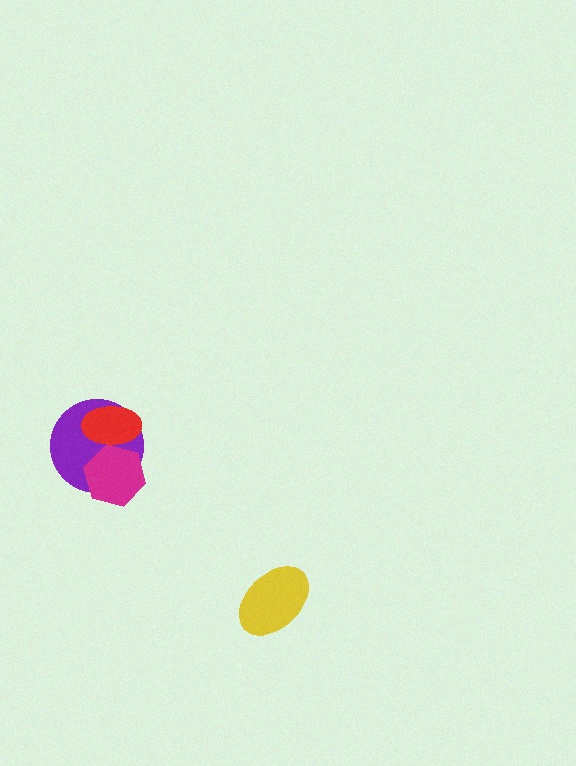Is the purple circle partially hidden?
Yes, it is partially covered by another shape.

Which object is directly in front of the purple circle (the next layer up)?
The red ellipse is directly in front of the purple circle.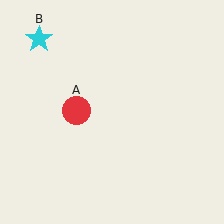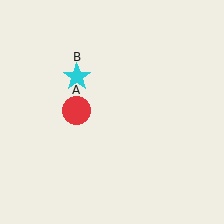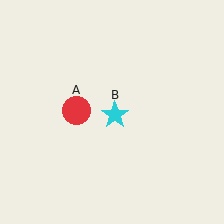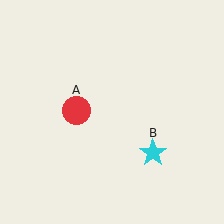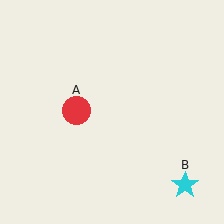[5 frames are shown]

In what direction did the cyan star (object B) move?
The cyan star (object B) moved down and to the right.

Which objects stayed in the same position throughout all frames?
Red circle (object A) remained stationary.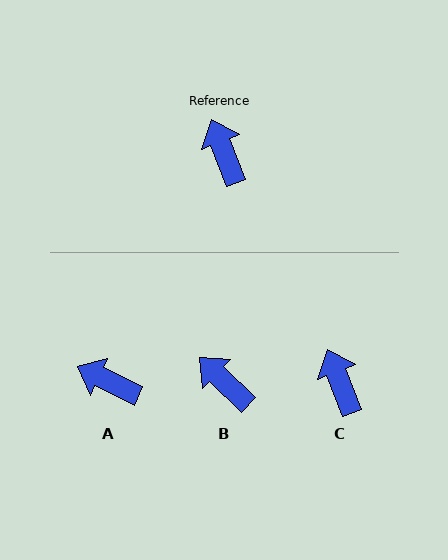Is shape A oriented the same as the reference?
No, it is off by about 43 degrees.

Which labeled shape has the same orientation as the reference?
C.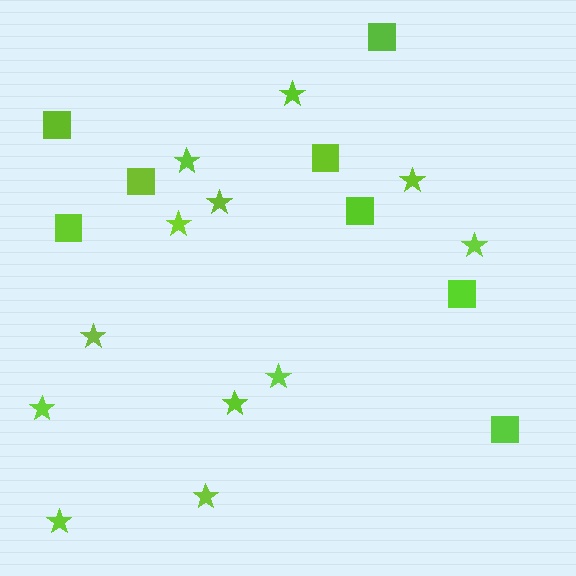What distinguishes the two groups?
There are 2 groups: one group of squares (8) and one group of stars (12).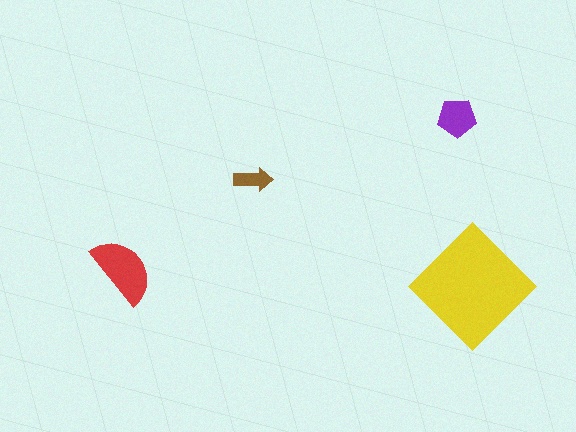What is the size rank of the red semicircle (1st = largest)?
2nd.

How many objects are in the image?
There are 4 objects in the image.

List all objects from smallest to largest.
The brown arrow, the purple pentagon, the red semicircle, the yellow diamond.